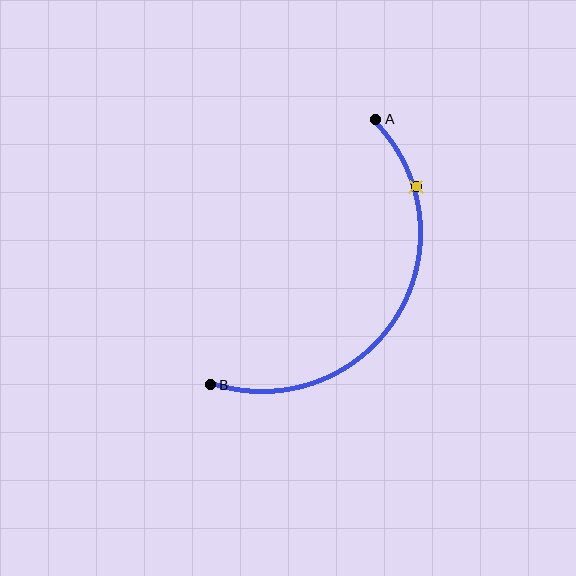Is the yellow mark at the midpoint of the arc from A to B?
No. The yellow mark lies on the arc but is closer to endpoint A. The arc midpoint would be at the point on the curve equidistant along the arc from both A and B.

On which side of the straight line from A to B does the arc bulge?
The arc bulges to the right of the straight line connecting A and B.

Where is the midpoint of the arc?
The arc midpoint is the point on the curve farthest from the straight line joining A and B. It sits to the right of that line.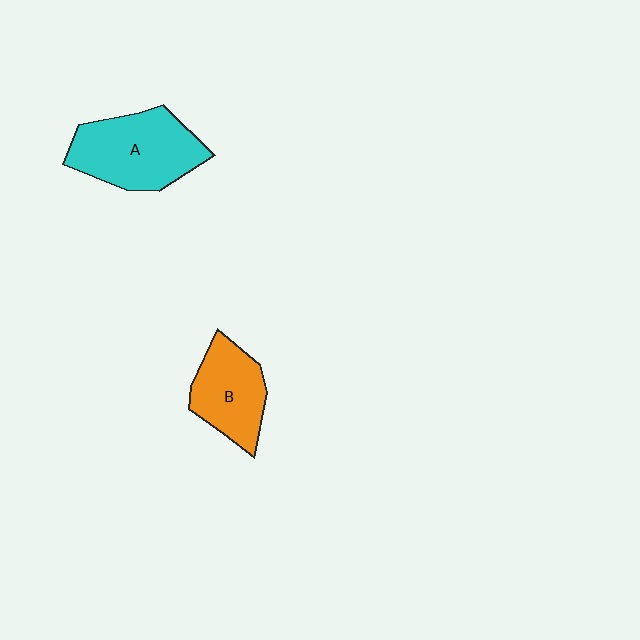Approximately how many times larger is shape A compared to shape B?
Approximately 1.4 times.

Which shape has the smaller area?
Shape B (orange).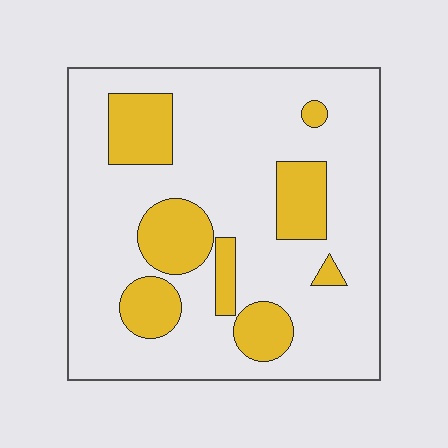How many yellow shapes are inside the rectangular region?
8.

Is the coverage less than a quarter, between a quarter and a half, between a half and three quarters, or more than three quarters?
Less than a quarter.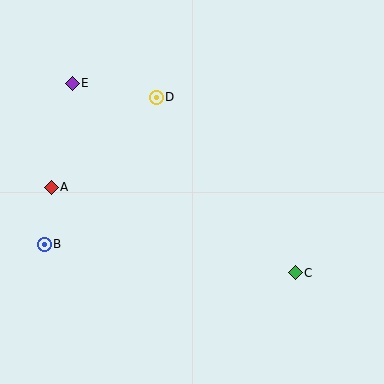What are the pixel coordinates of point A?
Point A is at (51, 187).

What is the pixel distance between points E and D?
The distance between E and D is 85 pixels.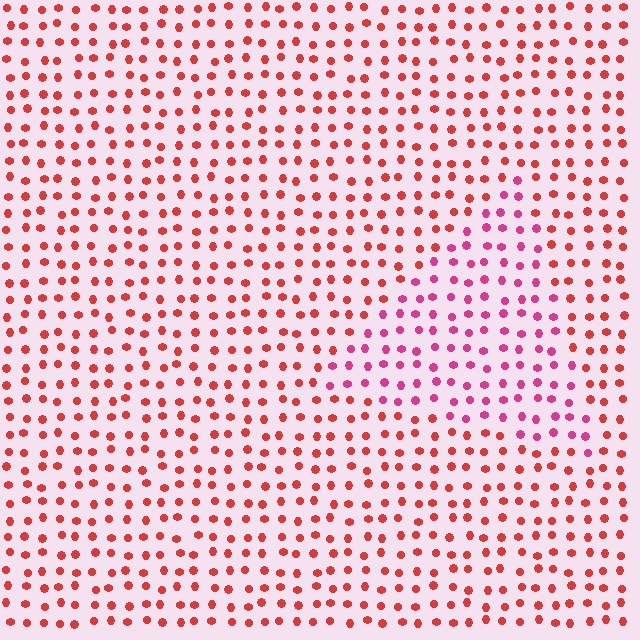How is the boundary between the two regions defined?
The boundary is defined purely by a slight shift in hue (about 33 degrees). Spacing, size, and orientation are identical on both sides.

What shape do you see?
I see a triangle.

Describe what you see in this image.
The image is filled with small red elements in a uniform arrangement. A triangle-shaped region is visible where the elements are tinted to a slightly different hue, forming a subtle color boundary.